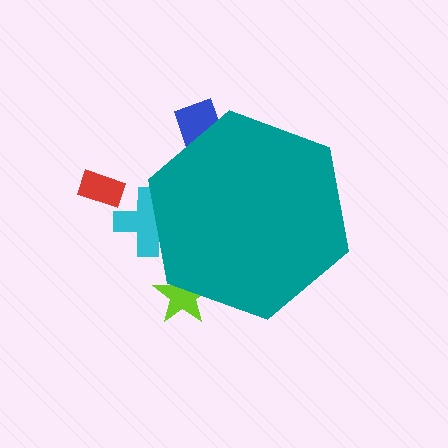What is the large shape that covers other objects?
A teal hexagon.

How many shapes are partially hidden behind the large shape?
3 shapes are partially hidden.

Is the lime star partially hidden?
Yes, the lime star is partially hidden behind the teal hexagon.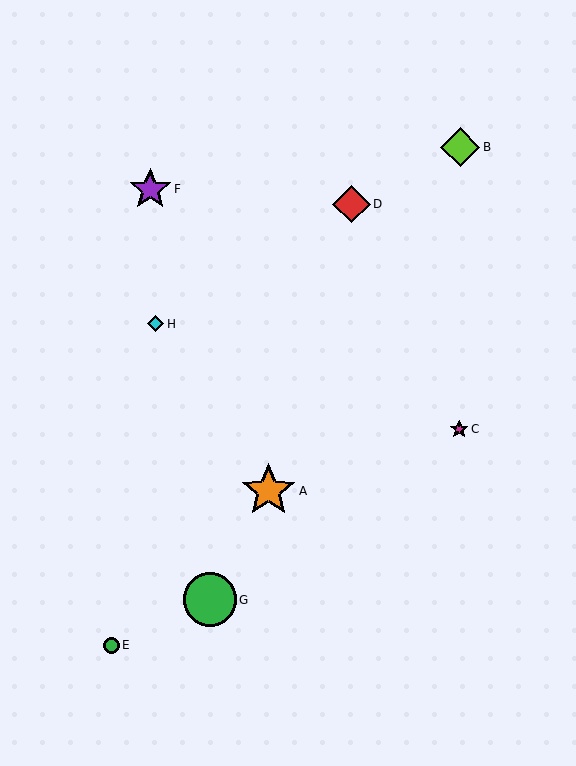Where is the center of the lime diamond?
The center of the lime diamond is at (460, 147).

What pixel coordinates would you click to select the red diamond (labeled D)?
Click at (352, 204) to select the red diamond D.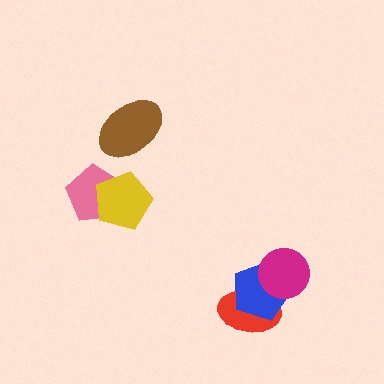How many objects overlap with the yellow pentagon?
1 object overlaps with the yellow pentagon.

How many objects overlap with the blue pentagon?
2 objects overlap with the blue pentagon.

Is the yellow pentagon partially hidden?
No, no other shape covers it.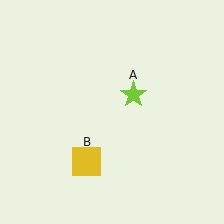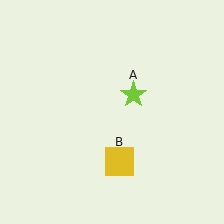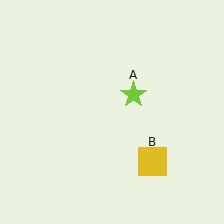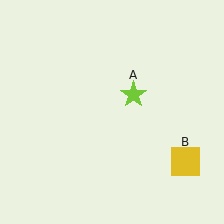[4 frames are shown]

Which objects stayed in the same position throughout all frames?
Lime star (object A) remained stationary.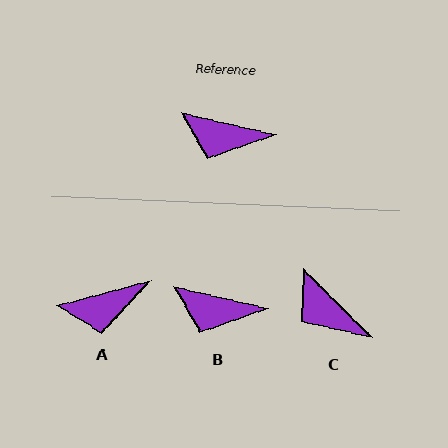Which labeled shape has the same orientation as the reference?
B.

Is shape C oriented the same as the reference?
No, it is off by about 32 degrees.